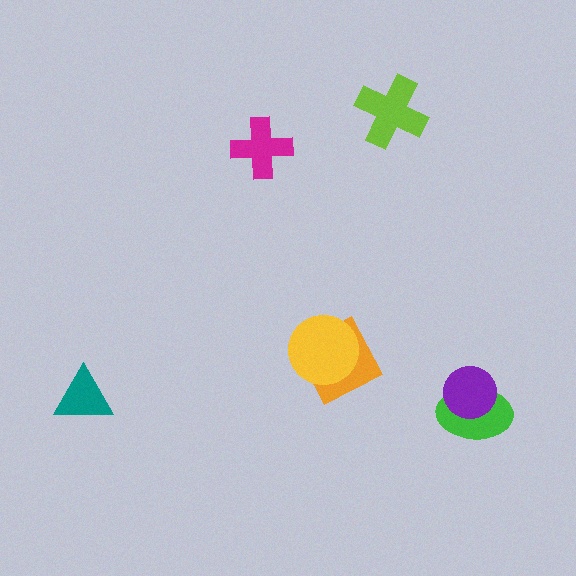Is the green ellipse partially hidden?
Yes, it is partially covered by another shape.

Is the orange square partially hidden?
Yes, it is partially covered by another shape.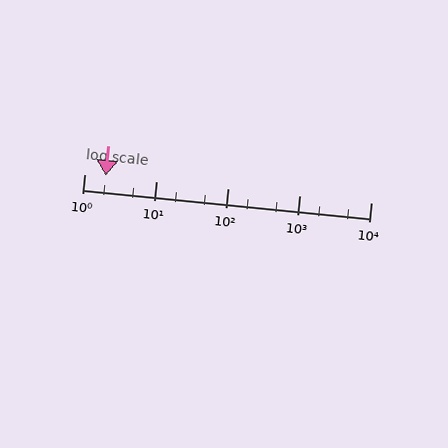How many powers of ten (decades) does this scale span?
The scale spans 4 decades, from 1 to 10000.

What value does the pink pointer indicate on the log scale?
The pointer indicates approximately 2.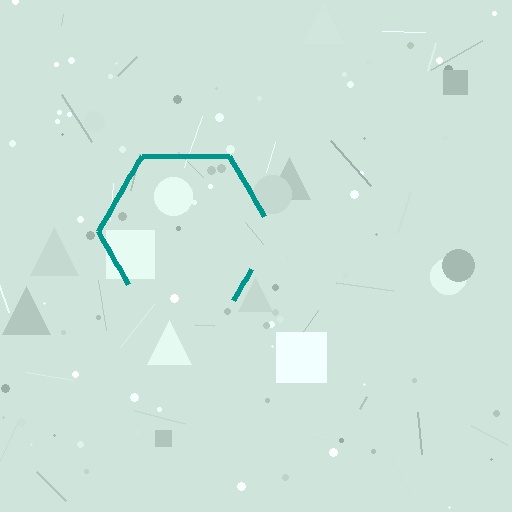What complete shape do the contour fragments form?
The contour fragments form a hexagon.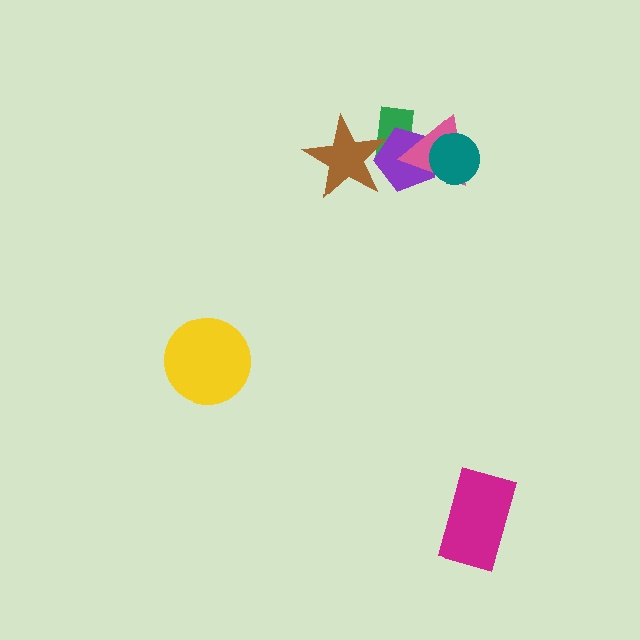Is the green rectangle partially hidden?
Yes, it is partially covered by another shape.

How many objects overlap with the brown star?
2 objects overlap with the brown star.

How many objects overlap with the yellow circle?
0 objects overlap with the yellow circle.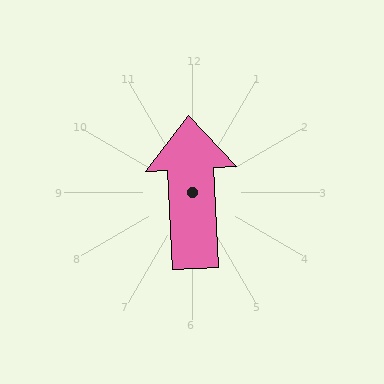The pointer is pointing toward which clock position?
Roughly 12 o'clock.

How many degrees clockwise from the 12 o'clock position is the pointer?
Approximately 357 degrees.